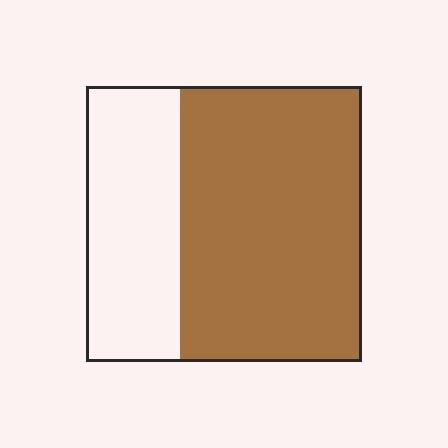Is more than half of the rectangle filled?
Yes.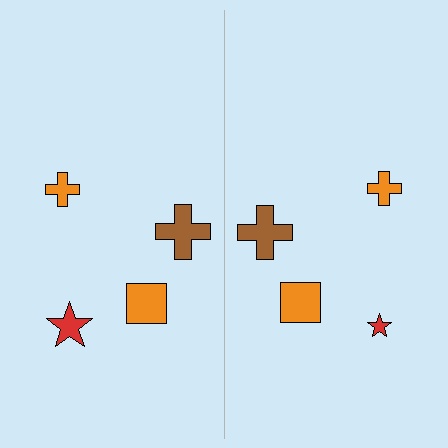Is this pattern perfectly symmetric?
No, the pattern is not perfectly symmetric. The red star on the right side has a different size than its mirror counterpart.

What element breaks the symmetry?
The red star on the right side has a different size than its mirror counterpart.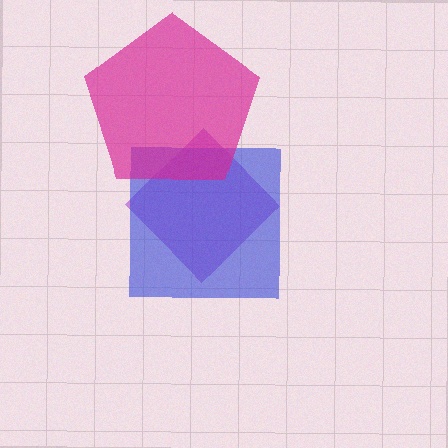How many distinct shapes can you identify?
There are 3 distinct shapes: a purple diamond, a blue square, a magenta pentagon.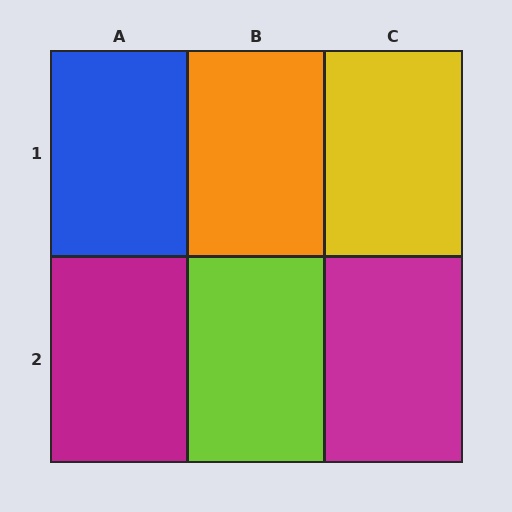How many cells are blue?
1 cell is blue.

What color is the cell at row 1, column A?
Blue.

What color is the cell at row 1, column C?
Yellow.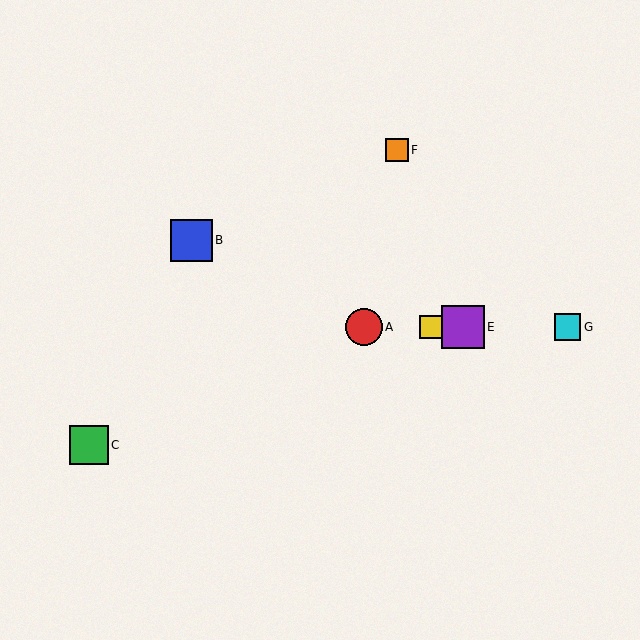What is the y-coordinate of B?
Object B is at y≈240.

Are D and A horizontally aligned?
Yes, both are at y≈327.